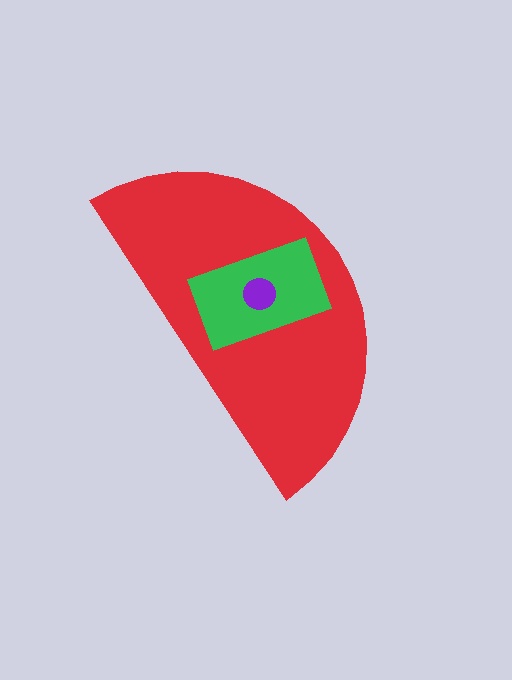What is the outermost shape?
The red semicircle.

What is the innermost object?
The purple circle.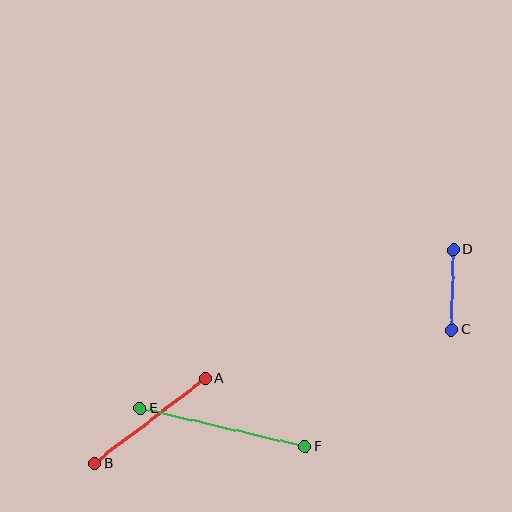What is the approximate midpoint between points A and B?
The midpoint is at approximately (150, 421) pixels.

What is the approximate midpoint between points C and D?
The midpoint is at approximately (452, 290) pixels.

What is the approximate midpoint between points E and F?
The midpoint is at approximately (223, 427) pixels.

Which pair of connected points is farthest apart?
Points E and F are farthest apart.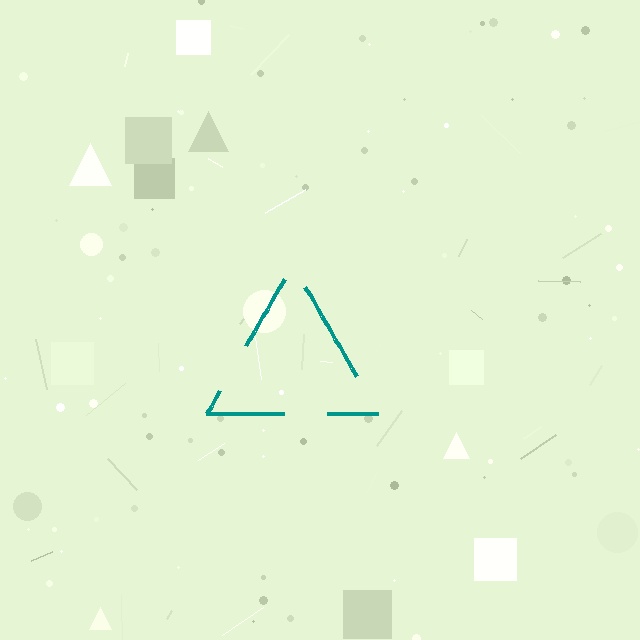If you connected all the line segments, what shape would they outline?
They would outline a triangle.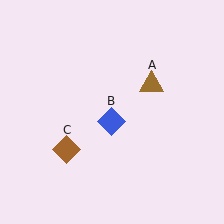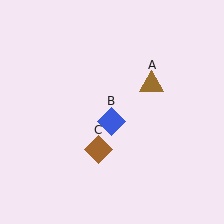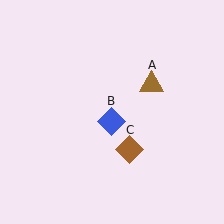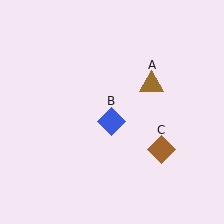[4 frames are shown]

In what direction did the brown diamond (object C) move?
The brown diamond (object C) moved right.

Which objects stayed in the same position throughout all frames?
Brown triangle (object A) and blue diamond (object B) remained stationary.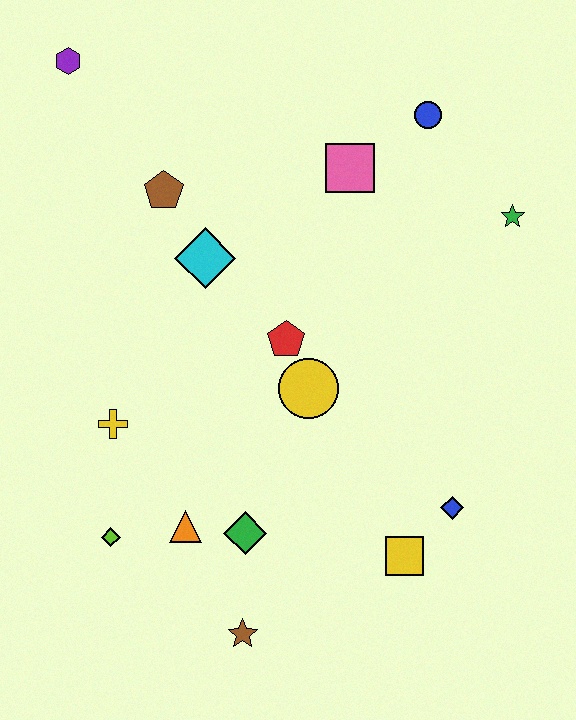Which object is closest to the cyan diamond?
The brown pentagon is closest to the cyan diamond.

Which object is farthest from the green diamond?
The purple hexagon is farthest from the green diamond.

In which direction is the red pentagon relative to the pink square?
The red pentagon is below the pink square.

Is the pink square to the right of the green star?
No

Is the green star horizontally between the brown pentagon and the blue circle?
No